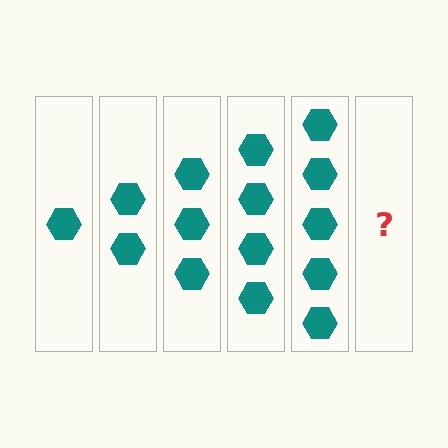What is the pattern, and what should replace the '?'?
The pattern is that each step adds one more hexagon. The '?' should be 6 hexagons.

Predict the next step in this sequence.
The next step is 6 hexagons.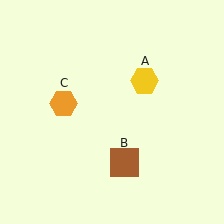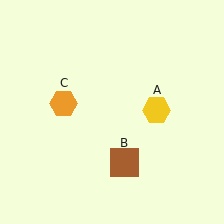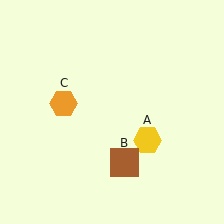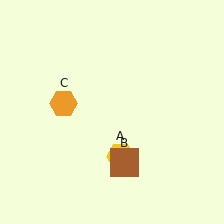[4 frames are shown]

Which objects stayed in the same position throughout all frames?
Brown square (object B) and orange hexagon (object C) remained stationary.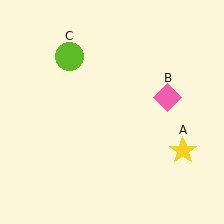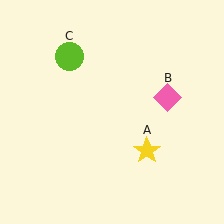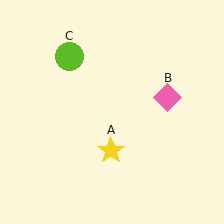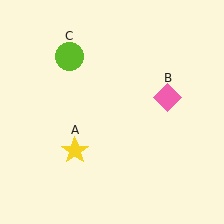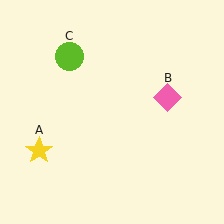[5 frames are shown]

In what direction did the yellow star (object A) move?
The yellow star (object A) moved left.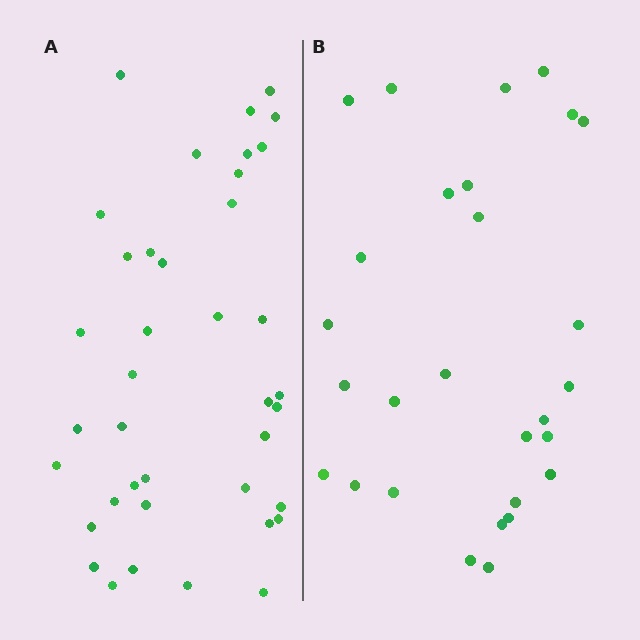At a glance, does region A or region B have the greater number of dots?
Region A (the left region) has more dots.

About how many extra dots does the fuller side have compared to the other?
Region A has roughly 12 or so more dots than region B.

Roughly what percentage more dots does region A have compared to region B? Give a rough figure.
About 40% more.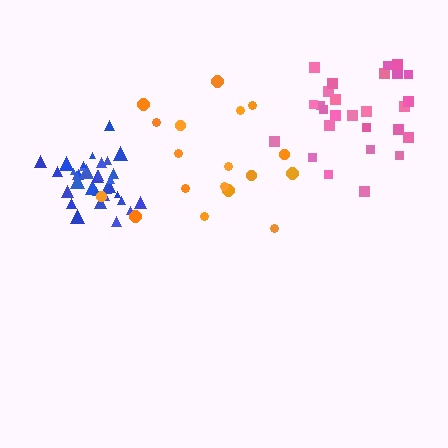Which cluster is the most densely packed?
Blue.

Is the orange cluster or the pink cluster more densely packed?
Pink.